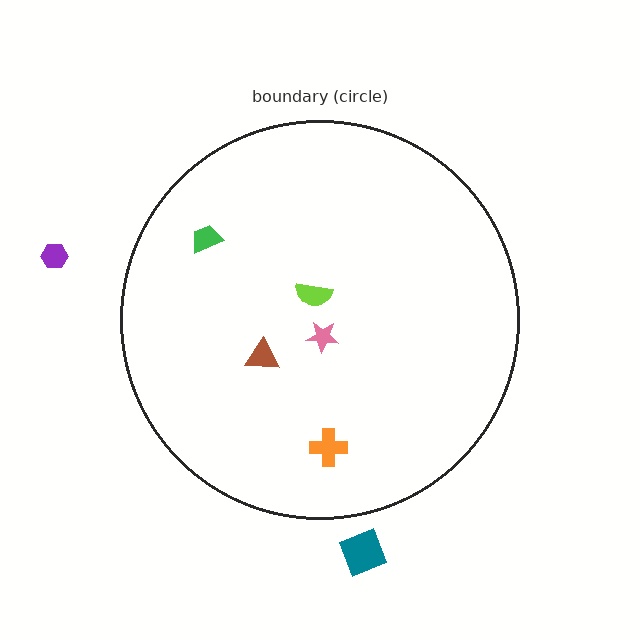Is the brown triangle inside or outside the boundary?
Inside.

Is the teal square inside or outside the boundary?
Outside.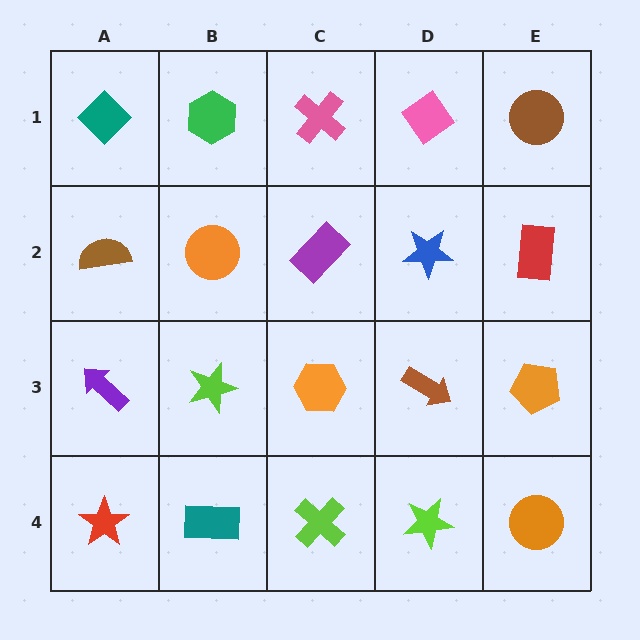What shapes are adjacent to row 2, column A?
A teal diamond (row 1, column A), a purple arrow (row 3, column A), an orange circle (row 2, column B).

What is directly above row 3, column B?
An orange circle.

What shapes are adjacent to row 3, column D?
A blue star (row 2, column D), a lime star (row 4, column D), an orange hexagon (row 3, column C), an orange pentagon (row 3, column E).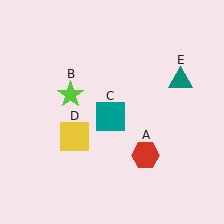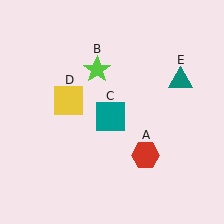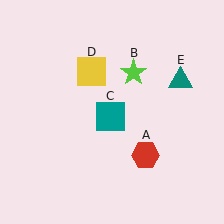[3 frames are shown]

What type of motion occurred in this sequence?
The lime star (object B), yellow square (object D) rotated clockwise around the center of the scene.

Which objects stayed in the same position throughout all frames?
Red hexagon (object A) and teal square (object C) and teal triangle (object E) remained stationary.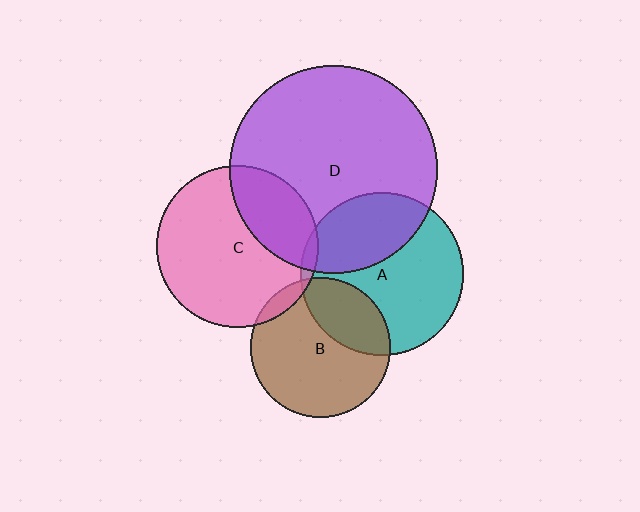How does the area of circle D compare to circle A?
Approximately 1.6 times.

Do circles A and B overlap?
Yes.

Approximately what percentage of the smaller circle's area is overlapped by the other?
Approximately 30%.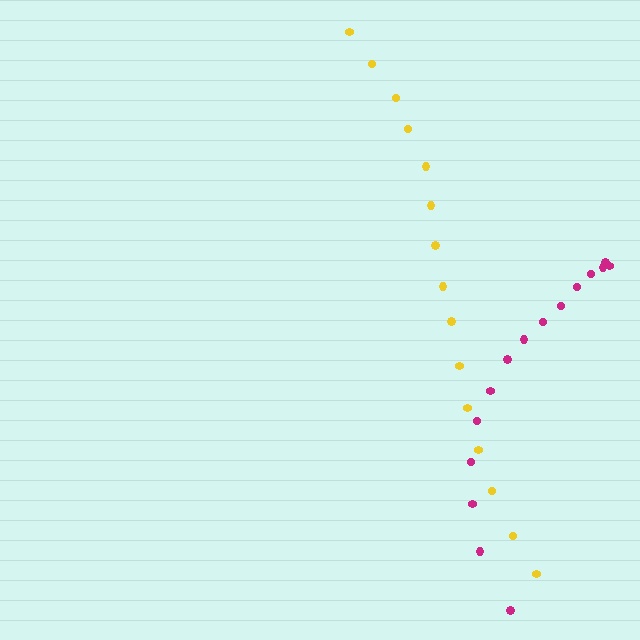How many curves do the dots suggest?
There are 2 distinct paths.